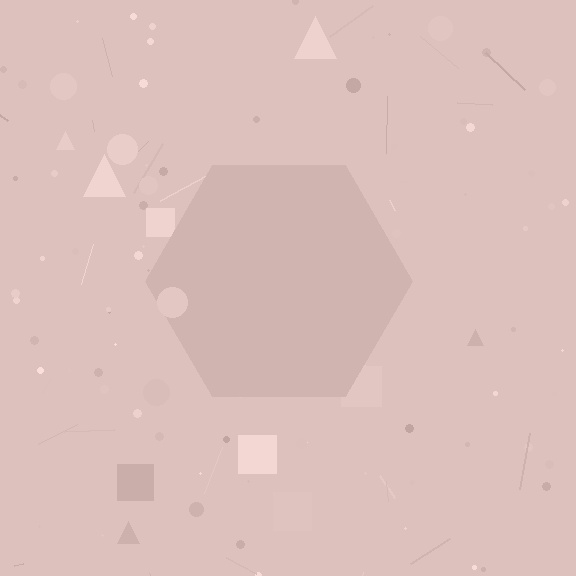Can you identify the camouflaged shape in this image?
The camouflaged shape is a hexagon.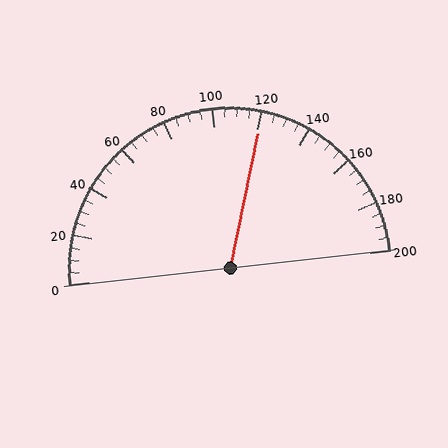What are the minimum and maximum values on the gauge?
The gauge ranges from 0 to 200.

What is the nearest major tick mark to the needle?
The nearest major tick mark is 120.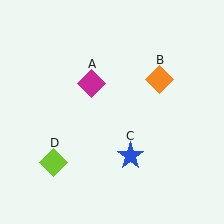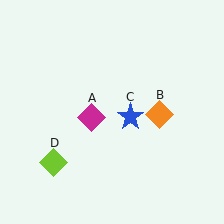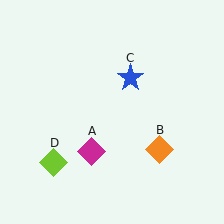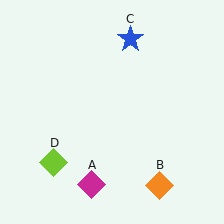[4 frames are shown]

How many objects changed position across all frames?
3 objects changed position: magenta diamond (object A), orange diamond (object B), blue star (object C).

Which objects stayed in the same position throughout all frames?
Lime diamond (object D) remained stationary.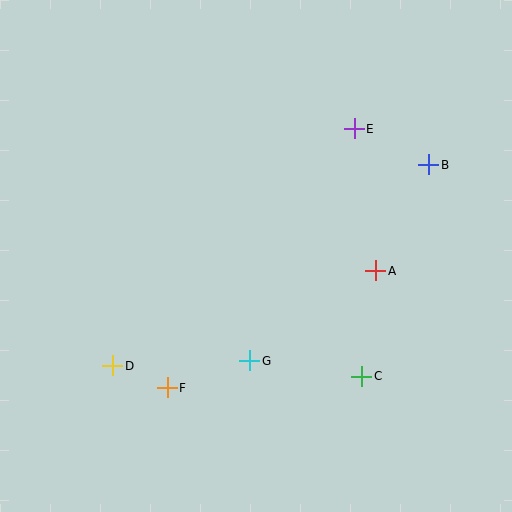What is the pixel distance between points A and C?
The distance between A and C is 106 pixels.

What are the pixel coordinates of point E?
Point E is at (354, 129).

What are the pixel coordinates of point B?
Point B is at (429, 165).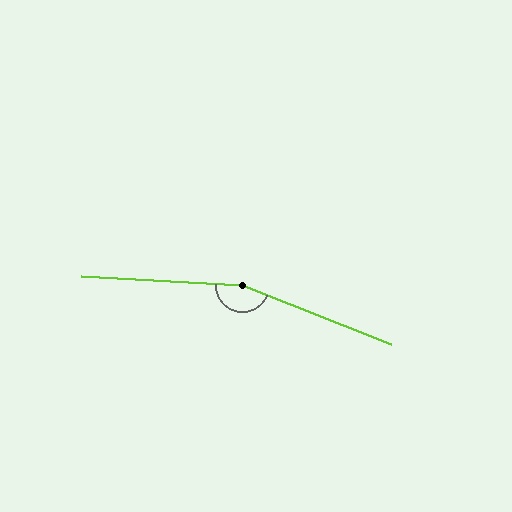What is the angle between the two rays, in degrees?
Approximately 162 degrees.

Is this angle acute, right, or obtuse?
It is obtuse.